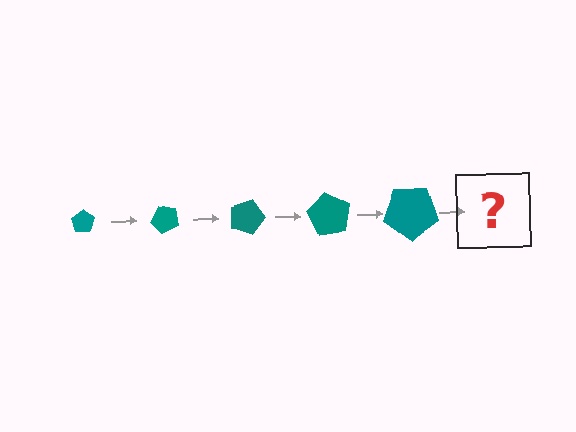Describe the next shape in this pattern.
It should be a pentagon, larger than the previous one and rotated 225 degrees from the start.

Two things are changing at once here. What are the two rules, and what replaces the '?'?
The two rules are that the pentagon grows larger each step and it rotates 45 degrees each step. The '?' should be a pentagon, larger than the previous one and rotated 225 degrees from the start.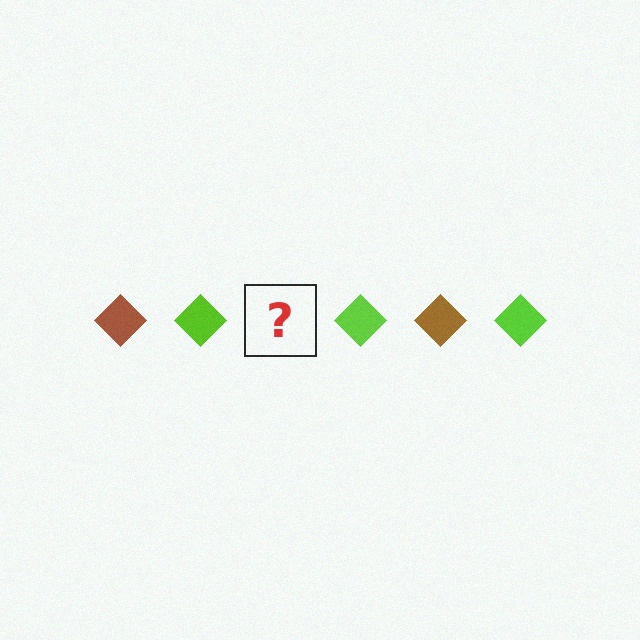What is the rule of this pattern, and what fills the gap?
The rule is that the pattern cycles through brown, lime diamonds. The gap should be filled with a brown diamond.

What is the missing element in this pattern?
The missing element is a brown diamond.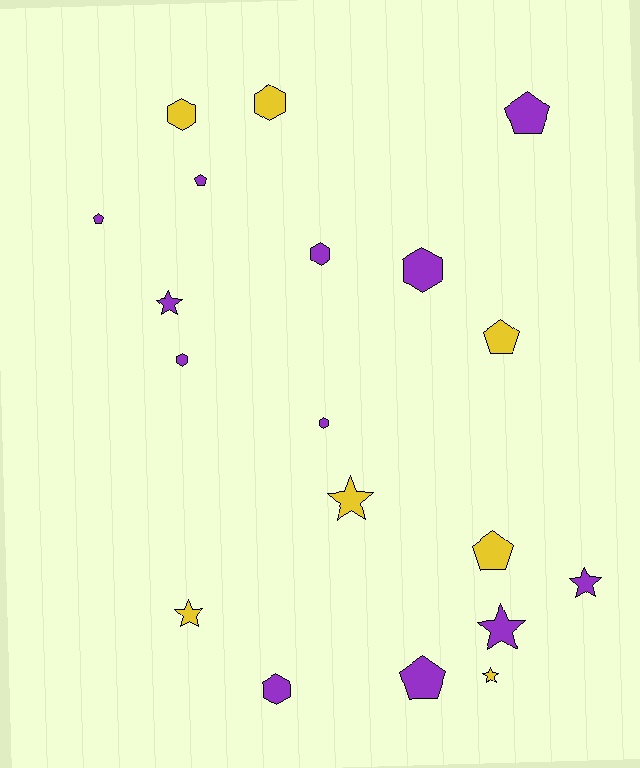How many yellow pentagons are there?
There are 2 yellow pentagons.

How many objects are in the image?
There are 19 objects.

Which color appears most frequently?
Purple, with 12 objects.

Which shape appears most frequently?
Hexagon, with 7 objects.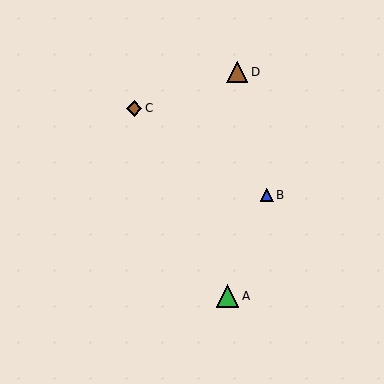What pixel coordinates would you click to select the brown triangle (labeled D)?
Click at (237, 72) to select the brown triangle D.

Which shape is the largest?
The green triangle (labeled A) is the largest.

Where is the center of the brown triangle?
The center of the brown triangle is at (237, 72).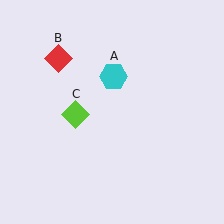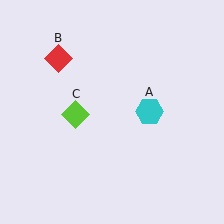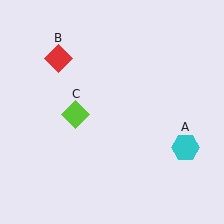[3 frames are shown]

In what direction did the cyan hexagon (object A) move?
The cyan hexagon (object A) moved down and to the right.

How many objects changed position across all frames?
1 object changed position: cyan hexagon (object A).